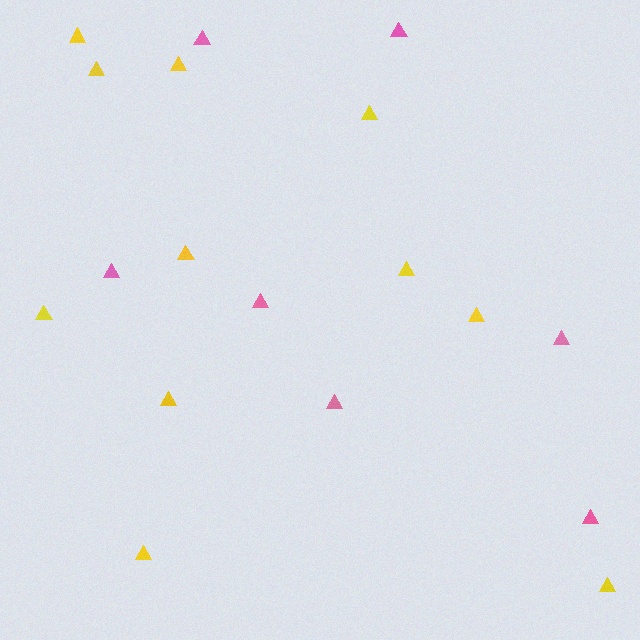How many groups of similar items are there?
There are 2 groups: one group of pink triangles (7) and one group of yellow triangles (11).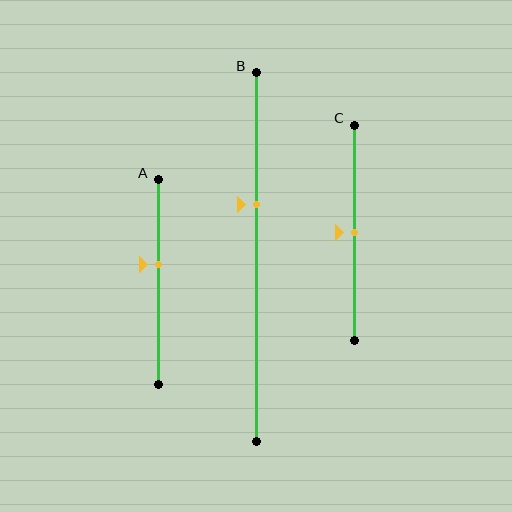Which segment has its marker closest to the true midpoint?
Segment C has its marker closest to the true midpoint.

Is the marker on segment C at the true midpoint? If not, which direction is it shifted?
Yes, the marker on segment C is at the true midpoint.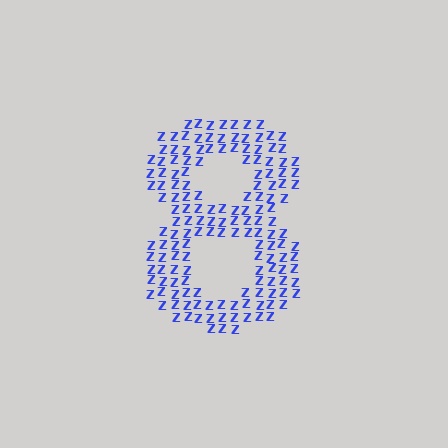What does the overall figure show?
The overall figure shows the digit 8.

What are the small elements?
The small elements are letter Z's.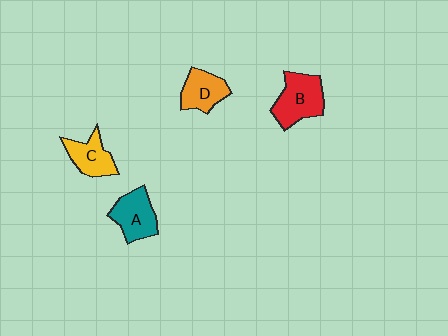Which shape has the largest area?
Shape B (red).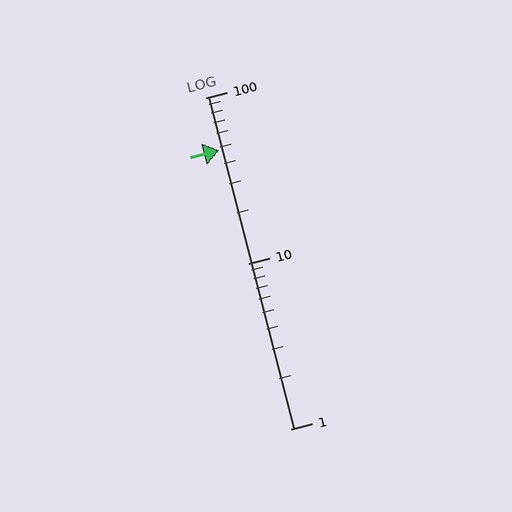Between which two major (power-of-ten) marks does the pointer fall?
The pointer is between 10 and 100.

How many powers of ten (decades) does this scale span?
The scale spans 2 decades, from 1 to 100.